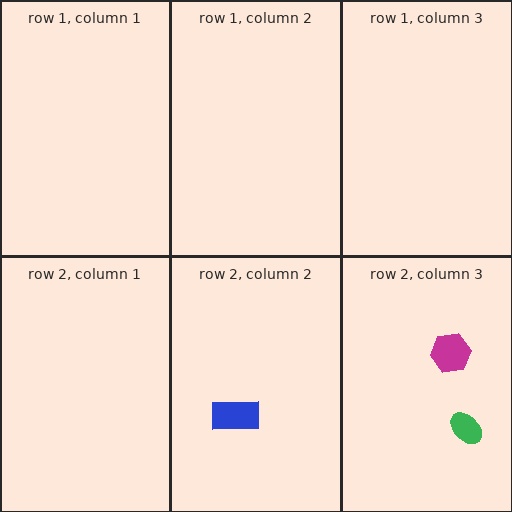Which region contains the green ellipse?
The row 2, column 3 region.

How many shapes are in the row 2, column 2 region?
1.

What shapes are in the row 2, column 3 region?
The magenta hexagon, the green ellipse.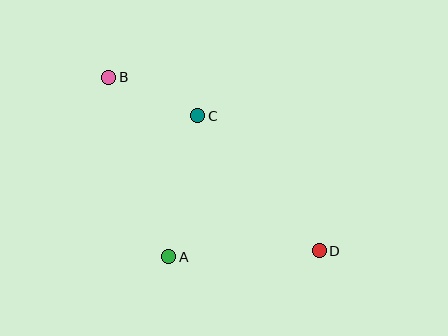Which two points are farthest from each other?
Points B and D are farthest from each other.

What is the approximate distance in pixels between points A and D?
The distance between A and D is approximately 151 pixels.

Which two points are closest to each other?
Points B and C are closest to each other.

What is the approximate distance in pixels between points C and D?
The distance between C and D is approximately 182 pixels.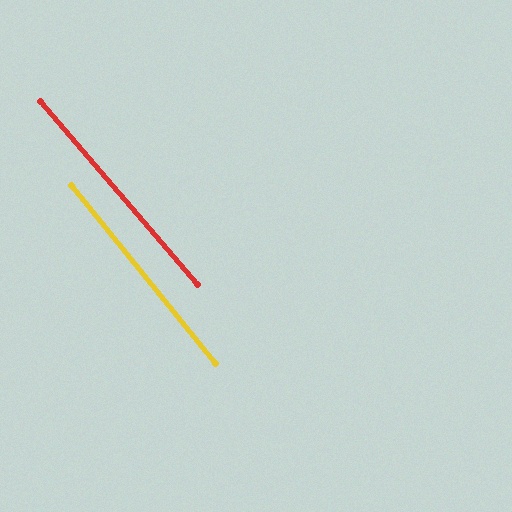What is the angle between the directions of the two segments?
Approximately 2 degrees.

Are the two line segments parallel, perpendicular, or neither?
Parallel — their directions differ by only 1.6°.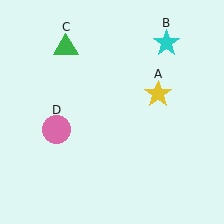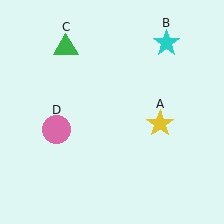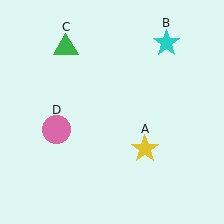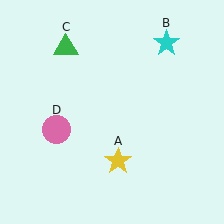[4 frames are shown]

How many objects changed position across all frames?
1 object changed position: yellow star (object A).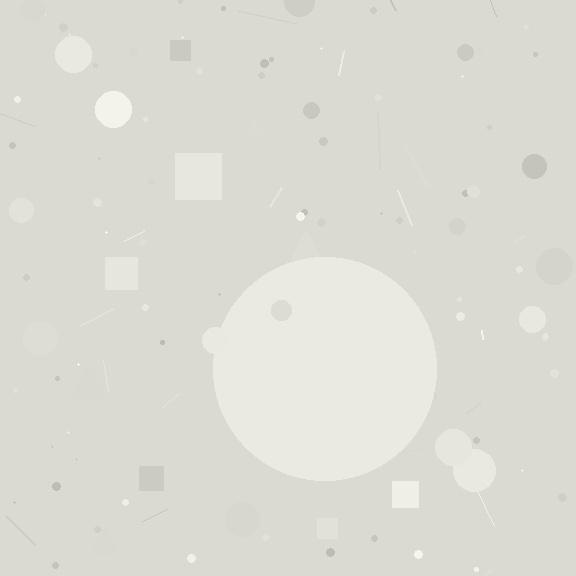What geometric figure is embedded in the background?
A circle is embedded in the background.